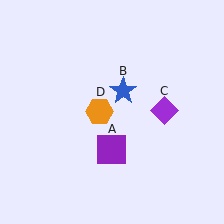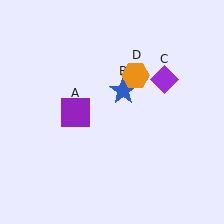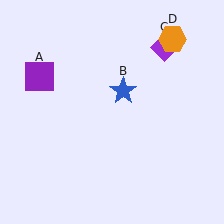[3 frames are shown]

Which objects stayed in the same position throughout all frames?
Blue star (object B) remained stationary.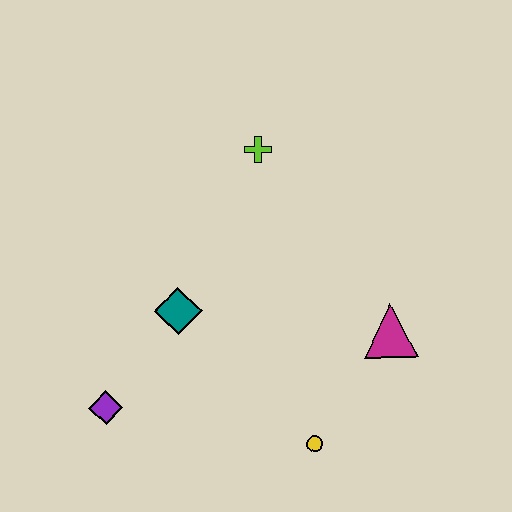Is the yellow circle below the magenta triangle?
Yes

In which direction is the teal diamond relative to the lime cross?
The teal diamond is below the lime cross.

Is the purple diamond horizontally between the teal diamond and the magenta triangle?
No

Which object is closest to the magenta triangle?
The yellow circle is closest to the magenta triangle.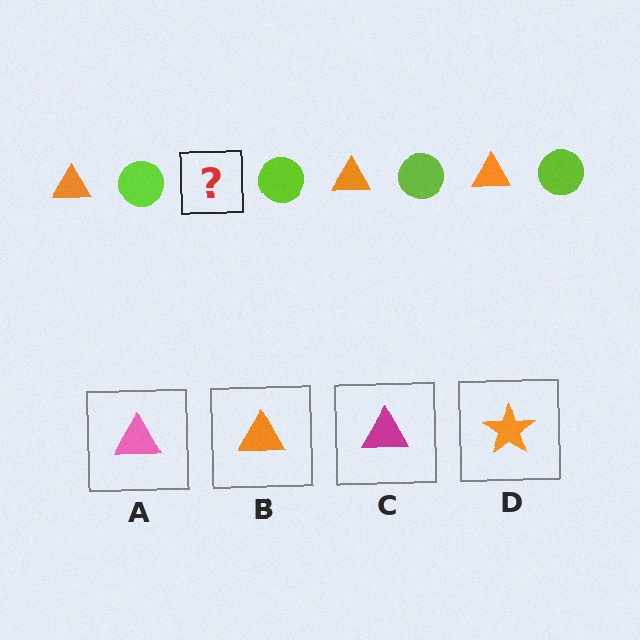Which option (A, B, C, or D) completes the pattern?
B.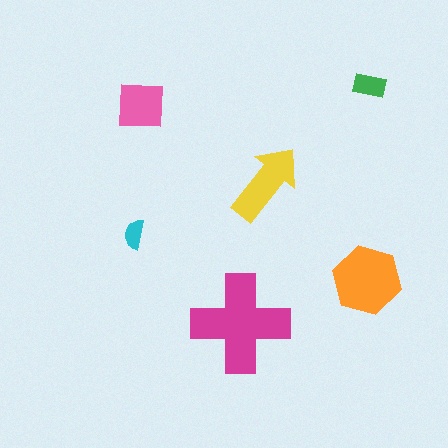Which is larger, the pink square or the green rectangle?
The pink square.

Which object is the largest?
The magenta cross.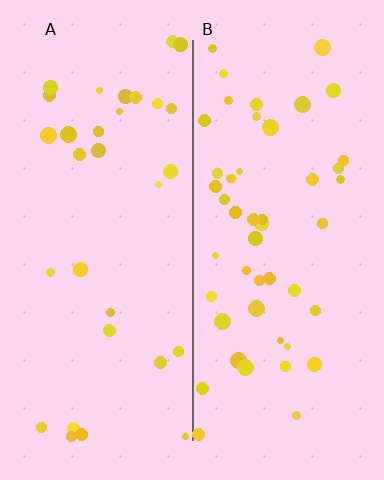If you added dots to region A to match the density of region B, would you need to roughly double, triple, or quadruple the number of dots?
Approximately double.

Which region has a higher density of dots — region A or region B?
B (the right).